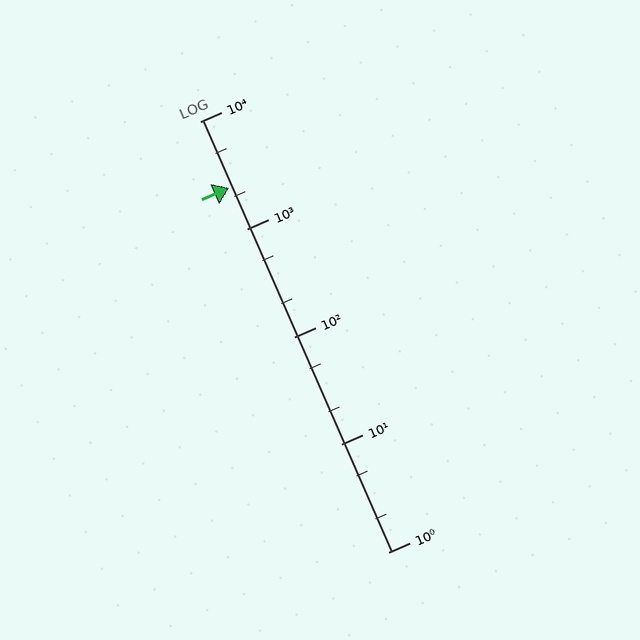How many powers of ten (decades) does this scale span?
The scale spans 4 decades, from 1 to 10000.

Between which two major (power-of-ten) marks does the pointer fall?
The pointer is between 1000 and 10000.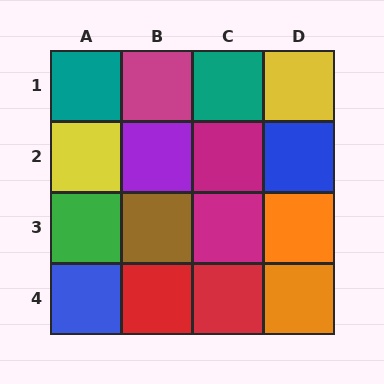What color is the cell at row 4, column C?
Red.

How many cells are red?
2 cells are red.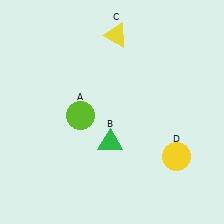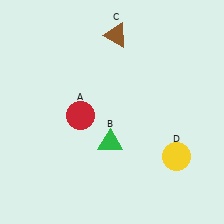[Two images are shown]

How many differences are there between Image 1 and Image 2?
There are 2 differences between the two images.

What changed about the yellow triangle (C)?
In Image 1, C is yellow. In Image 2, it changed to brown.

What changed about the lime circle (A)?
In Image 1, A is lime. In Image 2, it changed to red.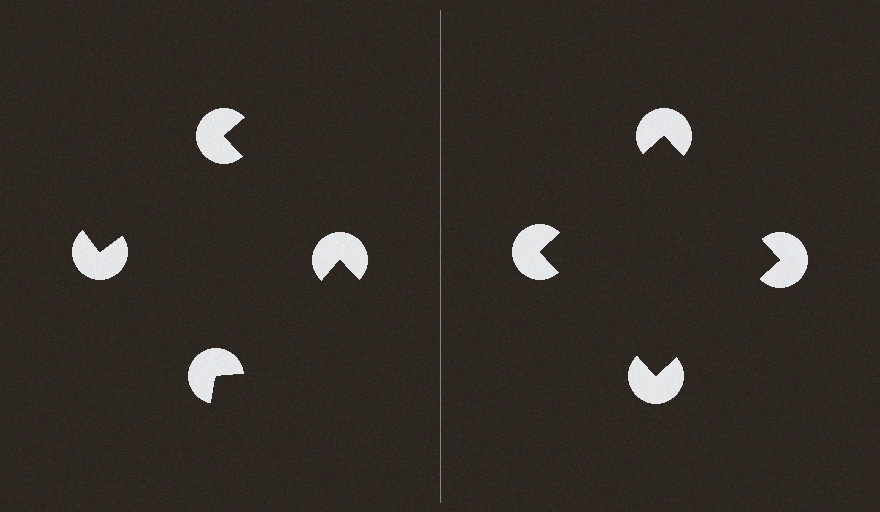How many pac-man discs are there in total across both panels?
8 — 4 on each side.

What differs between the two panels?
The pac-man discs are positioned identically on both sides; only the wedge orientations differ. On the right they align to a square; on the left they are misaligned.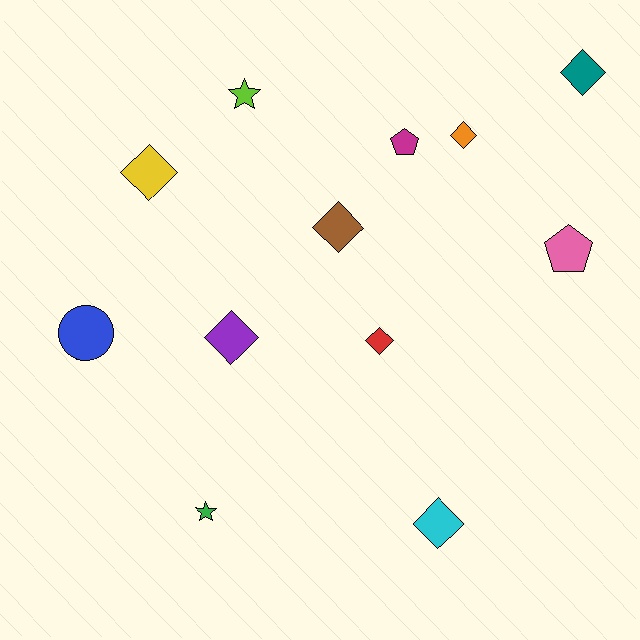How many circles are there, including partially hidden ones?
There is 1 circle.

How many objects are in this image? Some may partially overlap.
There are 12 objects.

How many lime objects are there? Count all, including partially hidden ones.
There is 1 lime object.